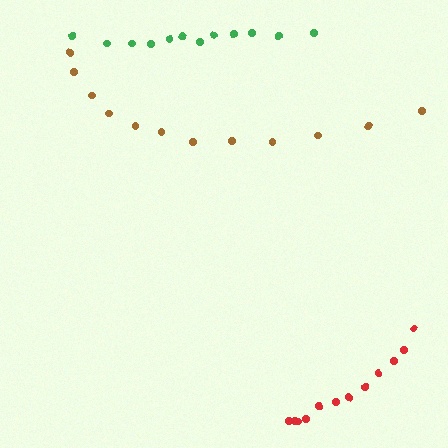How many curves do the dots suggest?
There are 3 distinct paths.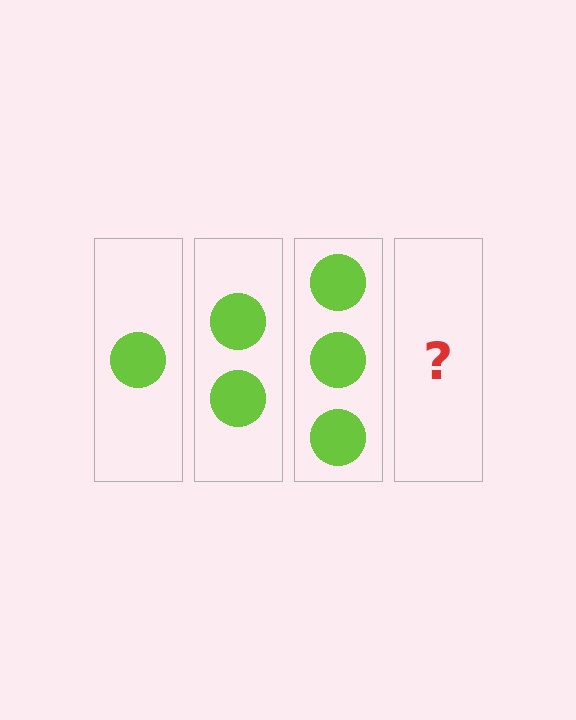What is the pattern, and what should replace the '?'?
The pattern is that each step adds one more circle. The '?' should be 4 circles.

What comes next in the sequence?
The next element should be 4 circles.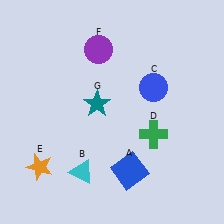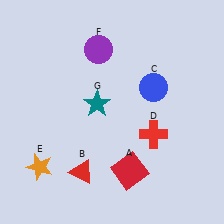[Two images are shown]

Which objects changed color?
A changed from blue to red. B changed from cyan to red. D changed from green to red.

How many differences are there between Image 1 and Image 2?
There are 3 differences between the two images.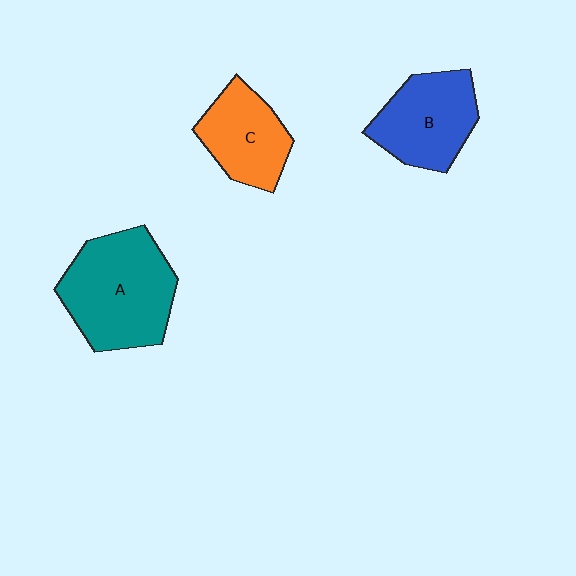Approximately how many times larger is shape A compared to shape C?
Approximately 1.6 times.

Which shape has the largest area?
Shape A (teal).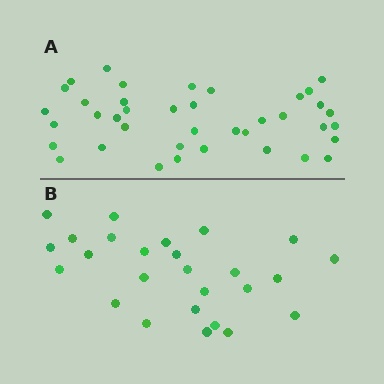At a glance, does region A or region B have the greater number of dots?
Region A (the top region) has more dots.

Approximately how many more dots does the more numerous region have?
Region A has approximately 15 more dots than region B.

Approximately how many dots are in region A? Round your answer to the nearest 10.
About 40 dots. (The exact count is 39, which rounds to 40.)